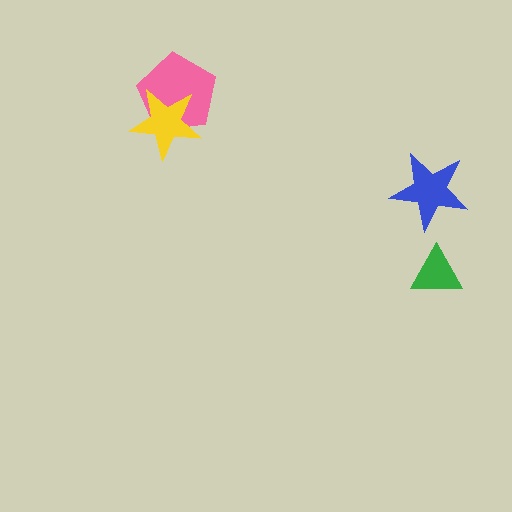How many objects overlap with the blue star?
0 objects overlap with the blue star.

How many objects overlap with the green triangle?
0 objects overlap with the green triangle.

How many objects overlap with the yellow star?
1 object overlaps with the yellow star.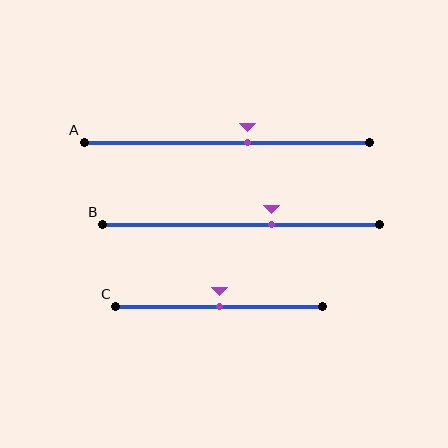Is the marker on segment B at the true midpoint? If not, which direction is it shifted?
No, the marker on segment B is shifted to the right by about 11% of the segment length.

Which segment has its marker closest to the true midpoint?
Segment C has its marker closest to the true midpoint.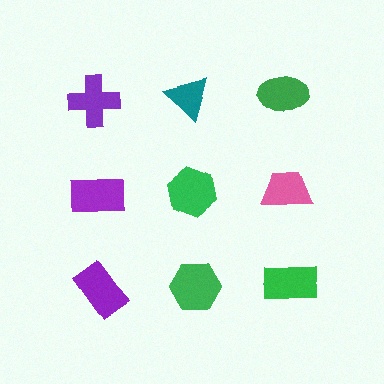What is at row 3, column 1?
A purple rectangle.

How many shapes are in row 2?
3 shapes.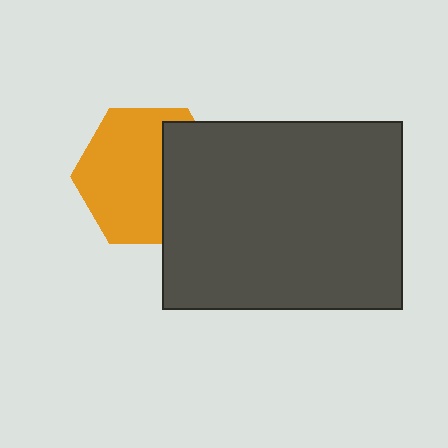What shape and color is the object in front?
The object in front is a dark gray rectangle.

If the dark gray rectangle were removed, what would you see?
You would see the complete orange hexagon.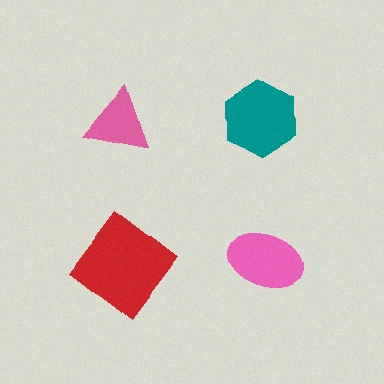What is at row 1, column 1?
A pink triangle.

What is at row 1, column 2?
A teal hexagon.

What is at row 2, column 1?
A red diamond.